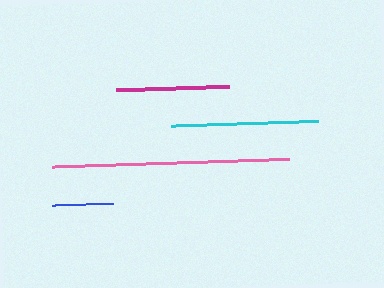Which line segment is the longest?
The pink line is the longest at approximately 236 pixels.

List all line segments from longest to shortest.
From longest to shortest: pink, cyan, magenta, blue.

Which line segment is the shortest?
The blue line is the shortest at approximately 61 pixels.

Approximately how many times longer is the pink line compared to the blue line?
The pink line is approximately 3.9 times the length of the blue line.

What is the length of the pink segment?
The pink segment is approximately 236 pixels long.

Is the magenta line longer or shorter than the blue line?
The magenta line is longer than the blue line.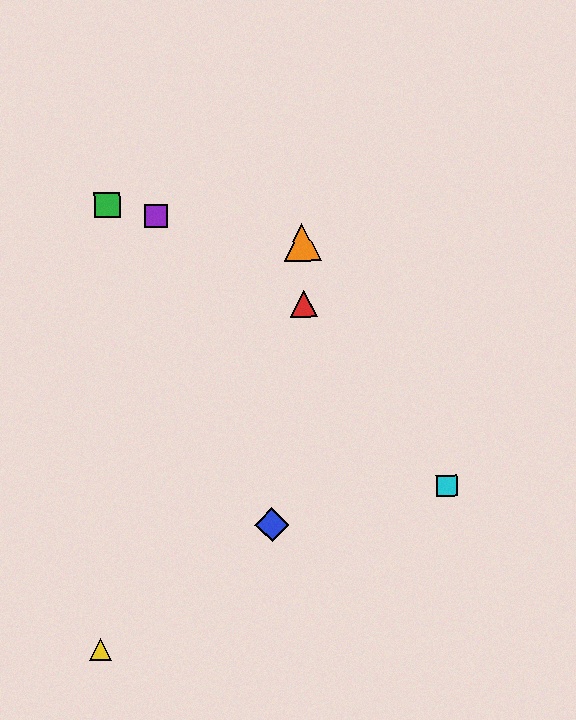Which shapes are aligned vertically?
The red triangle, the orange triangle are aligned vertically.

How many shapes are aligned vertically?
2 shapes (the red triangle, the orange triangle) are aligned vertically.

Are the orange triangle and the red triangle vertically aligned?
Yes, both are at x≈302.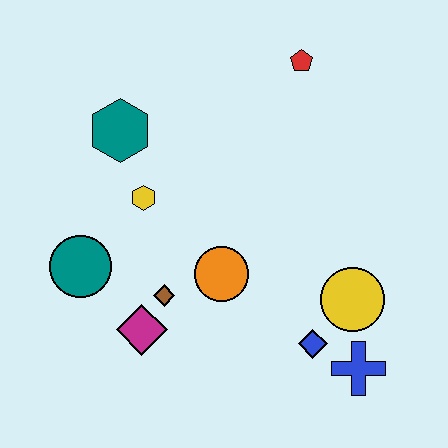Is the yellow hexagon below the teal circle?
No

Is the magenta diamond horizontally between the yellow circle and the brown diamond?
No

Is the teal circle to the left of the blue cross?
Yes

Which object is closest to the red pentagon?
The teal hexagon is closest to the red pentagon.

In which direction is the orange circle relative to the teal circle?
The orange circle is to the right of the teal circle.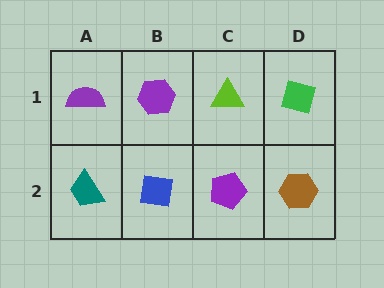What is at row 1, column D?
A green square.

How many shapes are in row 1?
4 shapes.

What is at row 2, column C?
A purple pentagon.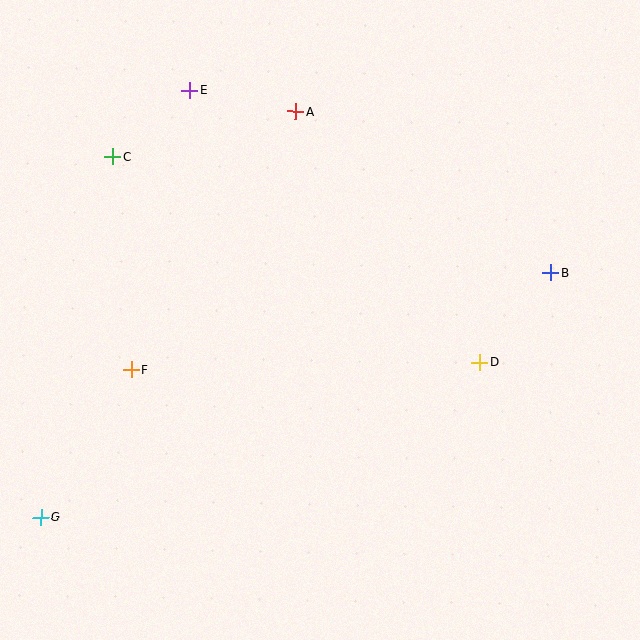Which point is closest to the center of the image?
Point D at (480, 362) is closest to the center.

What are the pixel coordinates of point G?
Point G is at (41, 517).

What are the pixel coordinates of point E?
Point E is at (190, 90).